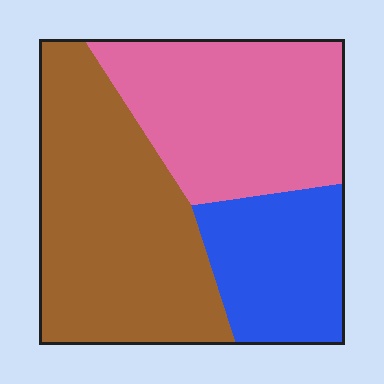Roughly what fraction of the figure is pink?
Pink takes up between a quarter and a half of the figure.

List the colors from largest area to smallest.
From largest to smallest: brown, pink, blue.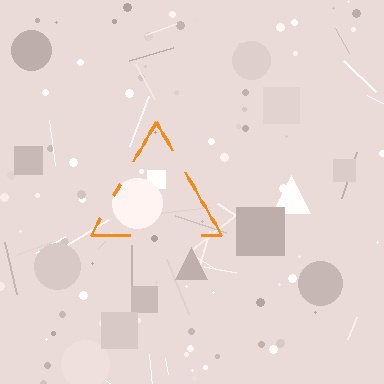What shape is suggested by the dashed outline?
The dashed outline suggests a triangle.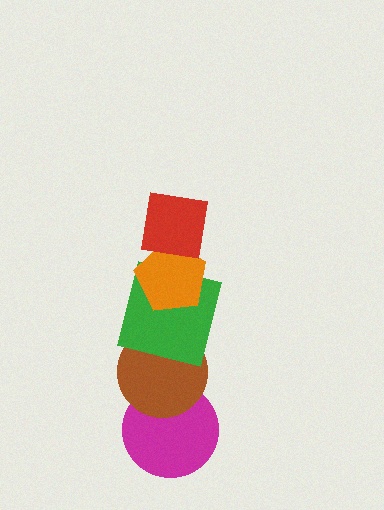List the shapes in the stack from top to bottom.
From top to bottom: the red square, the orange pentagon, the green square, the brown circle, the magenta circle.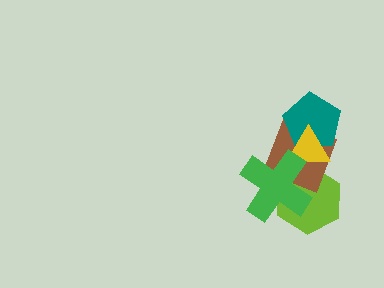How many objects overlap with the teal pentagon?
2 objects overlap with the teal pentagon.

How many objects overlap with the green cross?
3 objects overlap with the green cross.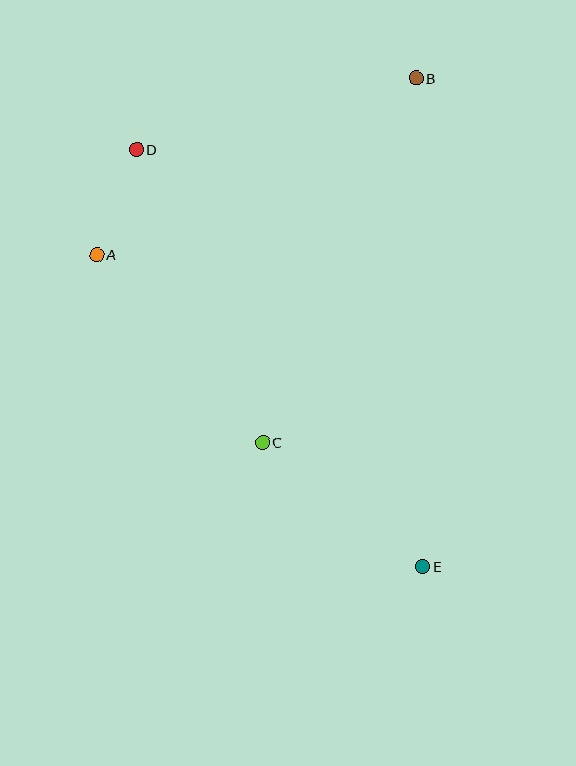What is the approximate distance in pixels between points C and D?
The distance between C and D is approximately 319 pixels.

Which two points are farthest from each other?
Points D and E are farthest from each other.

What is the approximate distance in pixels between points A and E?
The distance between A and E is approximately 451 pixels.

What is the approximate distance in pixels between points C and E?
The distance between C and E is approximately 202 pixels.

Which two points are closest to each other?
Points A and D are closest to each other.